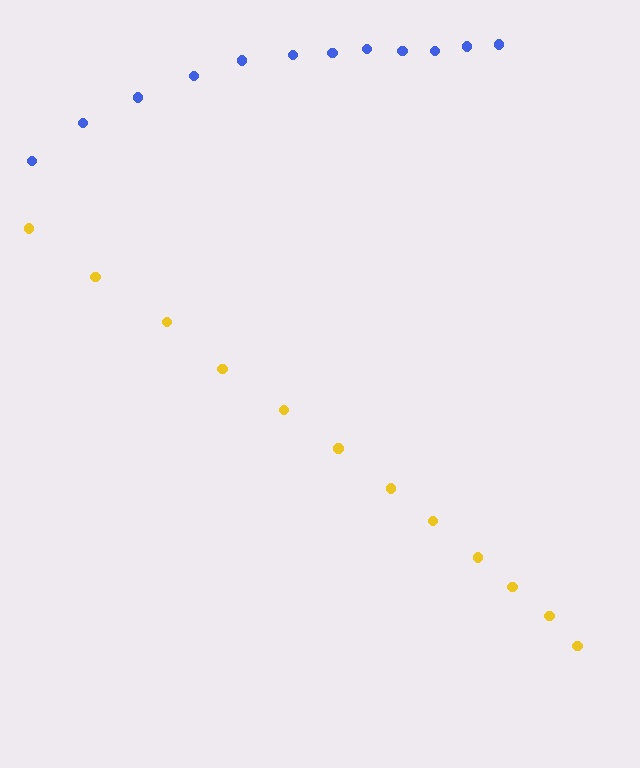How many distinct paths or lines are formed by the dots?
There are 2 distinct paths.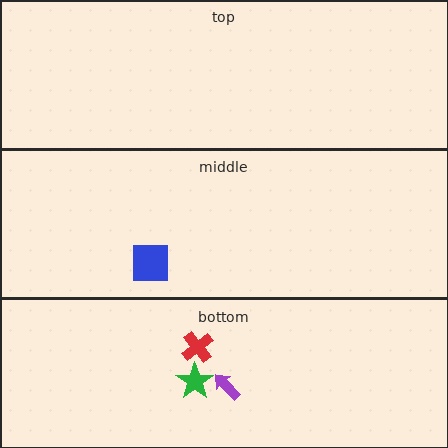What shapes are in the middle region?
The blue square.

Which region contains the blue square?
The middle region.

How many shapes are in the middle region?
1.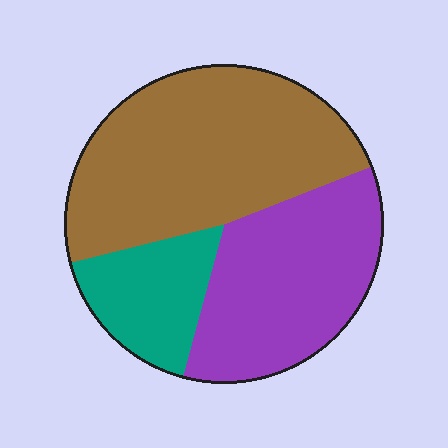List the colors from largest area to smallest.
From largest to smallest: brown, purple, teal.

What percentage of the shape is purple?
Purple covers roughly 35% of the shape.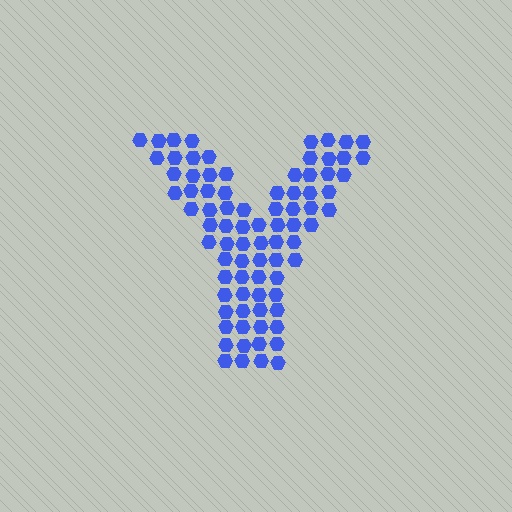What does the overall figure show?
The overall figure shows the letter Y.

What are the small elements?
The small elements are hexagons.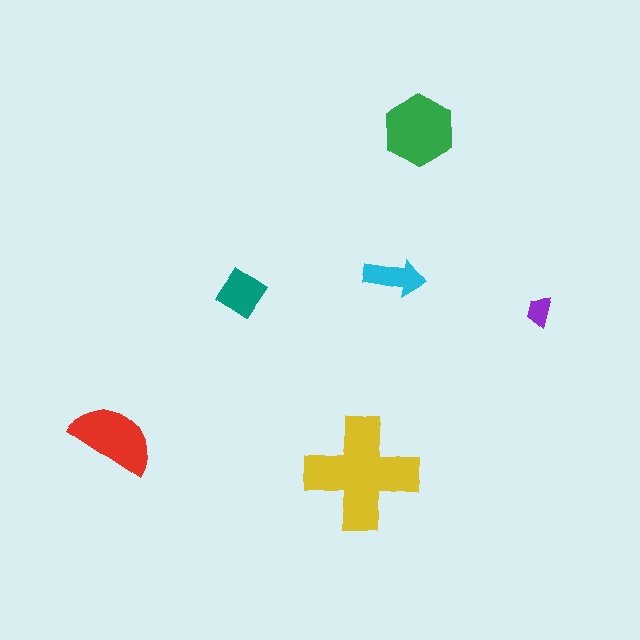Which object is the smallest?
The purple trapezoid.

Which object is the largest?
The yellow cross.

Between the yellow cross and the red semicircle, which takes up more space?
The yellow cross.